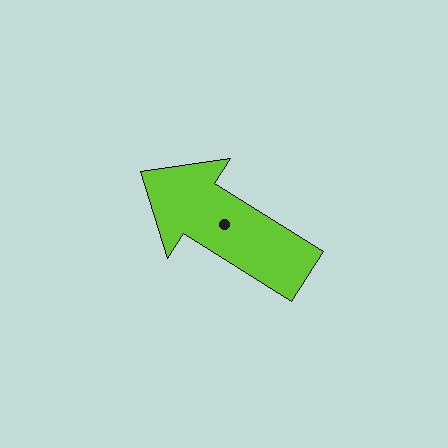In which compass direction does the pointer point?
Northwest.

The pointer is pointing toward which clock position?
Roughly 10 o'clock.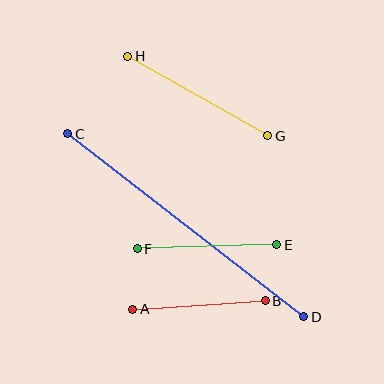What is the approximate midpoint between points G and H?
The midpoint is at approximately (198, 96) pixels.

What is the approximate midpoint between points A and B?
The midpoint is at approximately (199, 305) pixels.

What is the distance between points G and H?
The distance is approximately 161 pixels.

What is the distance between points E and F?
The distance is approximately 139 pixels.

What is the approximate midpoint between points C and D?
The midpoint is at approximately (186, 225) pixels.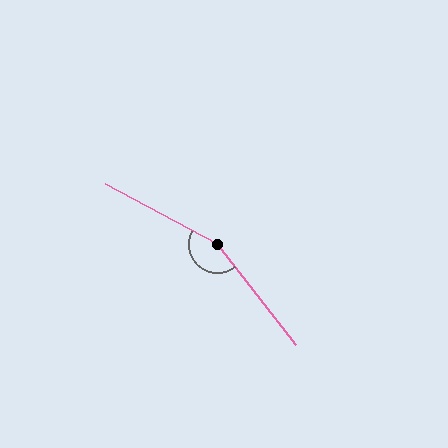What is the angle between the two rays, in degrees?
Approximately 156 degrees.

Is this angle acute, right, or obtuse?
It is obtuse.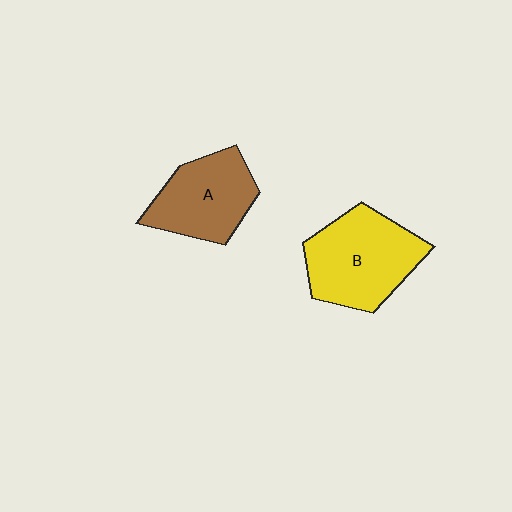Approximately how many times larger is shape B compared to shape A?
Approximately 1.3 times.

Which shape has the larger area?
Shape B (yellow).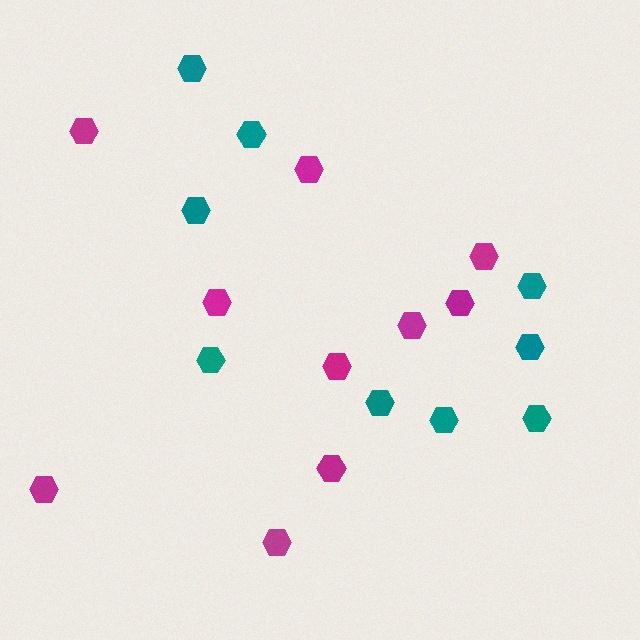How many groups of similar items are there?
There are 2 groups: one group of magenta hexagons (10) and one group of teal hexagons (9).